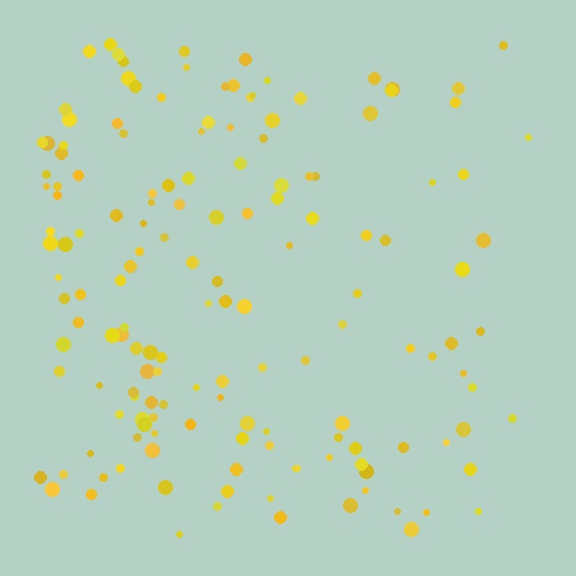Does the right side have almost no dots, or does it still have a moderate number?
Still a moderate number, just noticeably fewer than the left.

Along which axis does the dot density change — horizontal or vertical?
Horizontal.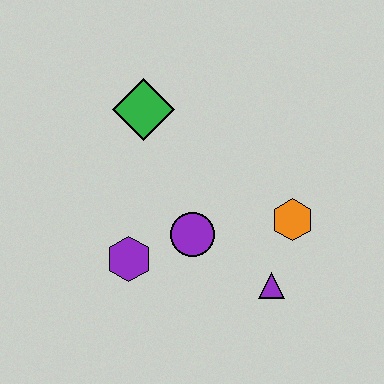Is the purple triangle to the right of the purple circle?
Yes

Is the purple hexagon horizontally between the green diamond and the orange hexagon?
No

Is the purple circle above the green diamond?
No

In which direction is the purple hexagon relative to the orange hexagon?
The purple hexagon is to the left of the orange hexagon.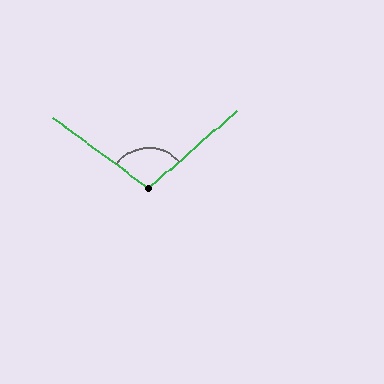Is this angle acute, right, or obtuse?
It is obtuse.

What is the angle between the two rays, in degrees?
Approximately 102 degrees.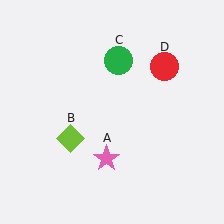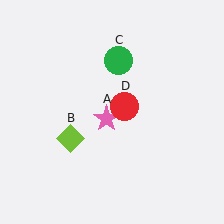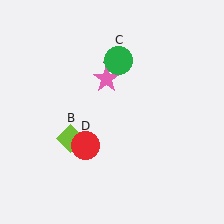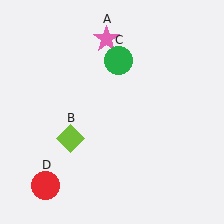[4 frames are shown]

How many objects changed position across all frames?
2 objects changed position: pink star (object A), red circle (object D).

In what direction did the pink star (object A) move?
The pink star (object A) moved up.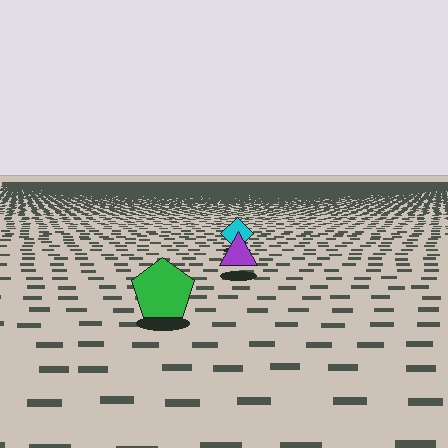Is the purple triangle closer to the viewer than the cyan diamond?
Yes. The purple triangle is closer — you can tell from the texture gradient: the ground texture is coarser near it.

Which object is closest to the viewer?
The green pentagon is closest. The texture marks near it are larger and more spread out.